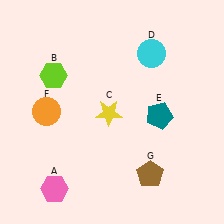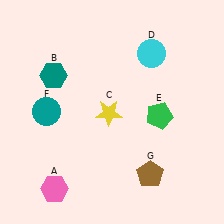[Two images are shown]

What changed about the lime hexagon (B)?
In Image 1, B is lime. In Image 2, it changed to teal.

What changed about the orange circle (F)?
In Image 1, F is orange. In Image 2, it changed to teal.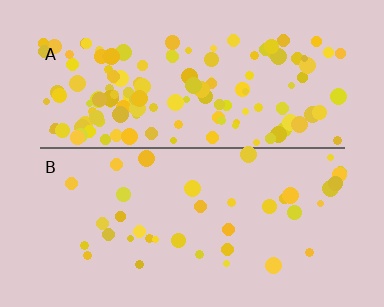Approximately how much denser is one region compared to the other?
Approximately 3.6× — region A over region B.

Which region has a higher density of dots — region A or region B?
A (the top).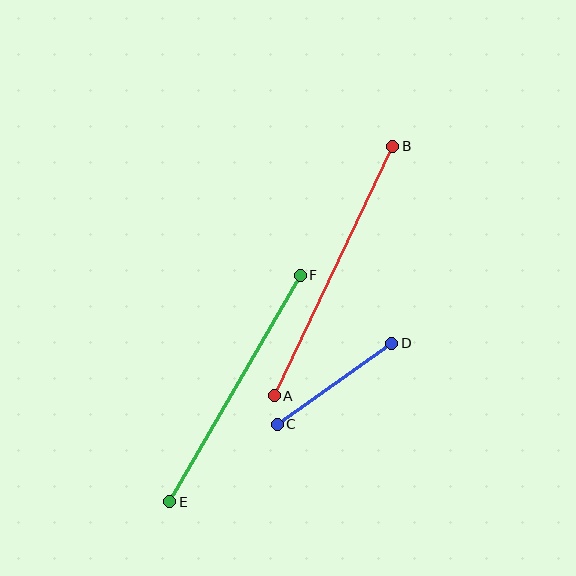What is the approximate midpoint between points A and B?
The midpoint is at approximately (334, 271) pixels.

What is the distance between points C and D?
The distance is approximately 140 pixels.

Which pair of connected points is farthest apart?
Points A and B are farthest apart.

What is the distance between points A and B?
The distance is approximately 276 pixels.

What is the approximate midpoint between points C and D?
The midpoint is at approximately (335, 384) pixels.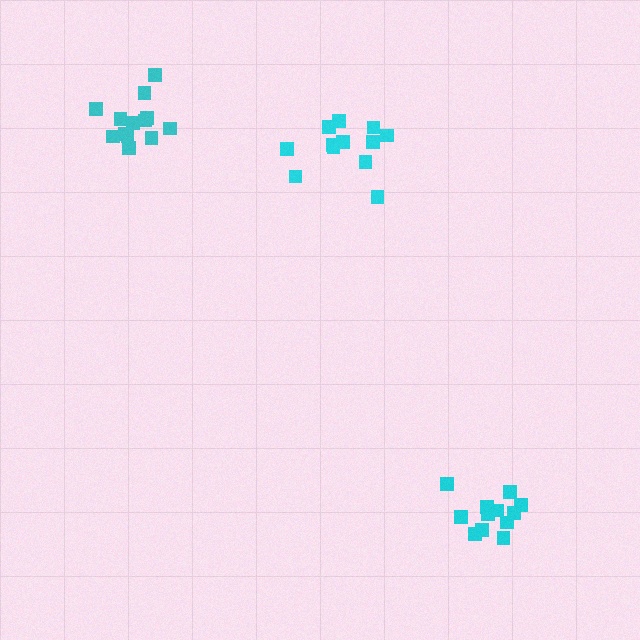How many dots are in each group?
Group 1: 12 dots, Group 2: 12 dots, Group 3: 13 dots (37 total).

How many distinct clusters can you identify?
There are 3 distinct clusters.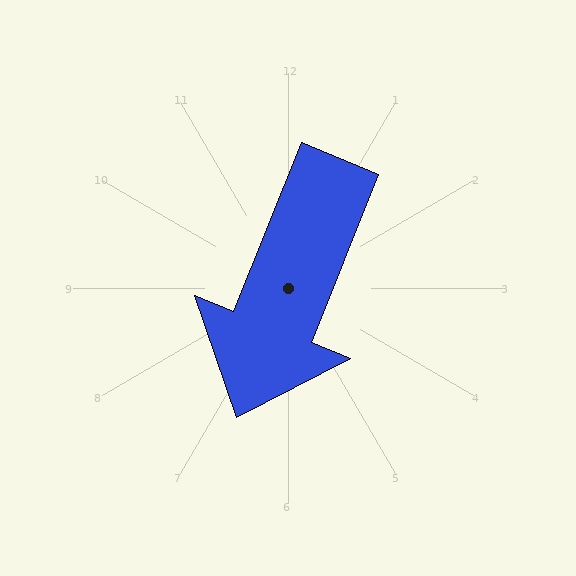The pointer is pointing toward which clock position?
Roughly 7 o'clock.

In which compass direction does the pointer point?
South.